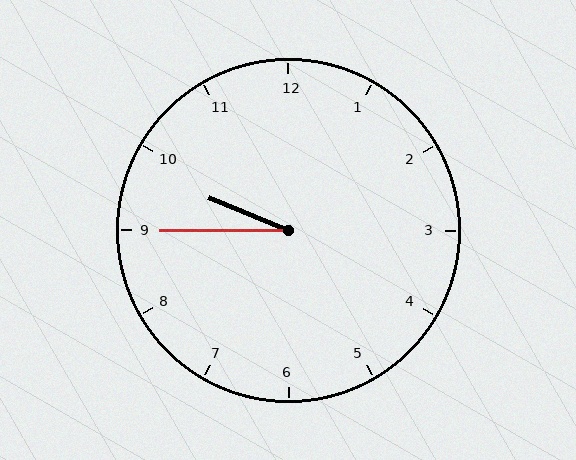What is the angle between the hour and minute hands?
Approximately 22 degrees.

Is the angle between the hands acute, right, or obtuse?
It is acute.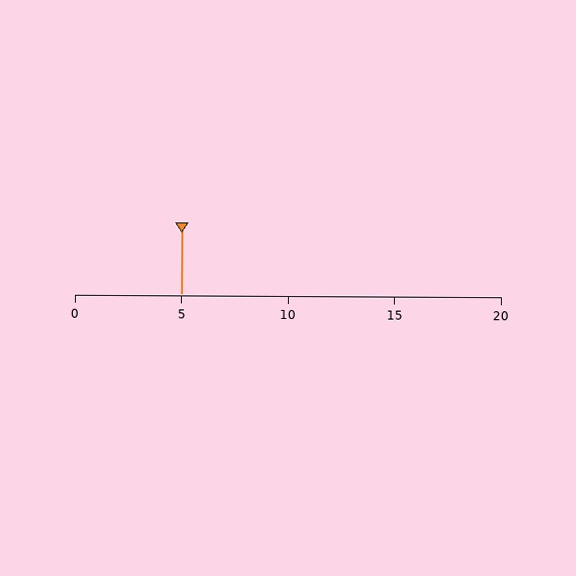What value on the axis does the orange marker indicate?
The marker indicates approximately 5.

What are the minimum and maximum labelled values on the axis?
The axis runs from 0 to 20.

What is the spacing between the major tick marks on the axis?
The major ticks are spaced 5 apart.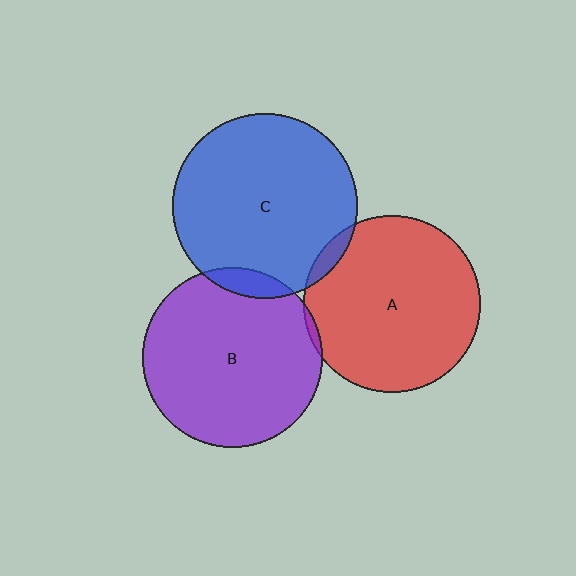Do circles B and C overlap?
Yes.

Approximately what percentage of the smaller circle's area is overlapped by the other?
Approximately 5%.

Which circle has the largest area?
Circle C (blue).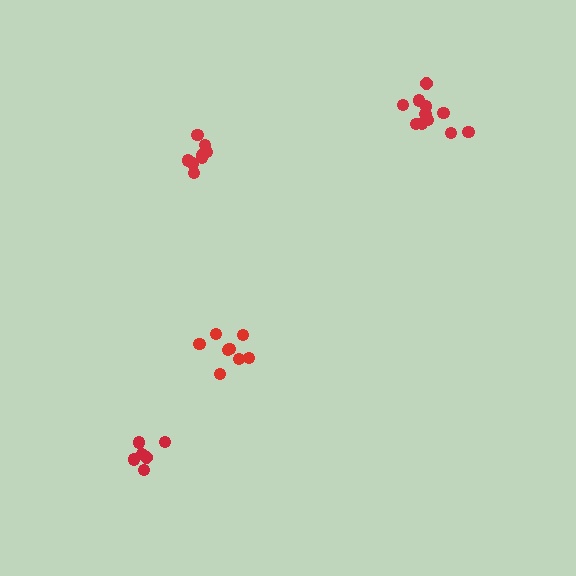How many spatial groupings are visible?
There are 4 spatial groupings.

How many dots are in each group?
Group 1: 9 dots, Group 2: 11 dots, Group 3: 6 dots, Group 4: 8 dots (34 total).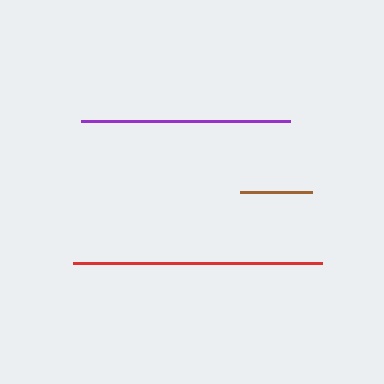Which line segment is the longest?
The red line is the longest at approximately 249 pixels.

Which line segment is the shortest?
The brown line is the shortest at approximately 73 pixels.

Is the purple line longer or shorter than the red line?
The red line is longer than the purple line.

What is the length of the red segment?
The red segment is approximately 249 pixels long.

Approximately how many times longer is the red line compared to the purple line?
The red line is approximately 1.2 times the length of the purple line.